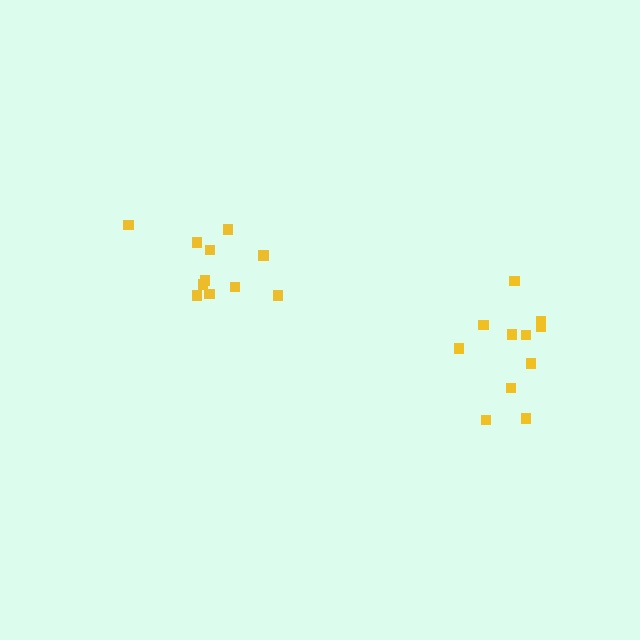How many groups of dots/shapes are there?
There are 2 groups.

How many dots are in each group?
Group 1: 11 dots, Group 2: 11 dots (22 total).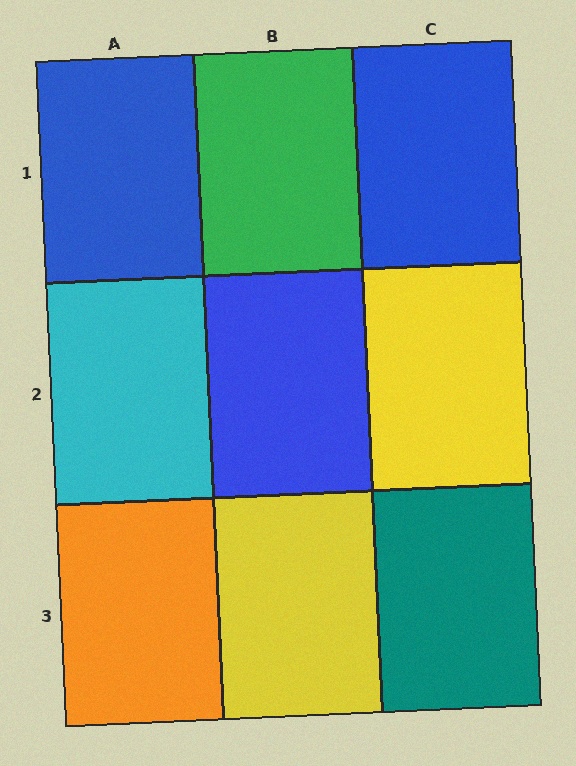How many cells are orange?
1 cell is orange.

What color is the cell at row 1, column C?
Blue.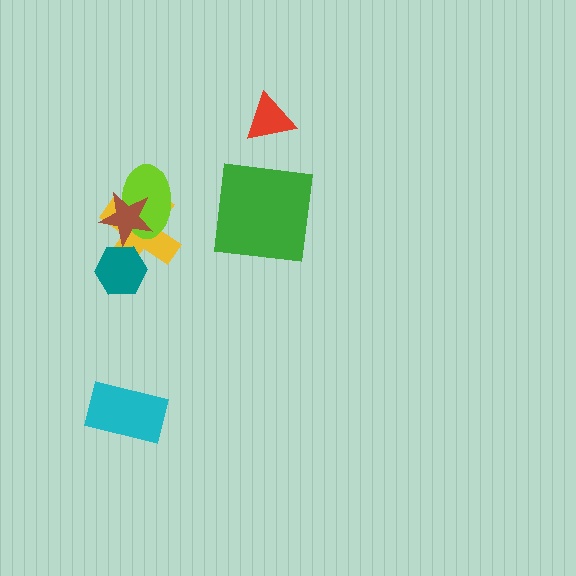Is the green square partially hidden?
No, no other shape covers it.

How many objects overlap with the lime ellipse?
2 objects overlap with the lime ellipse.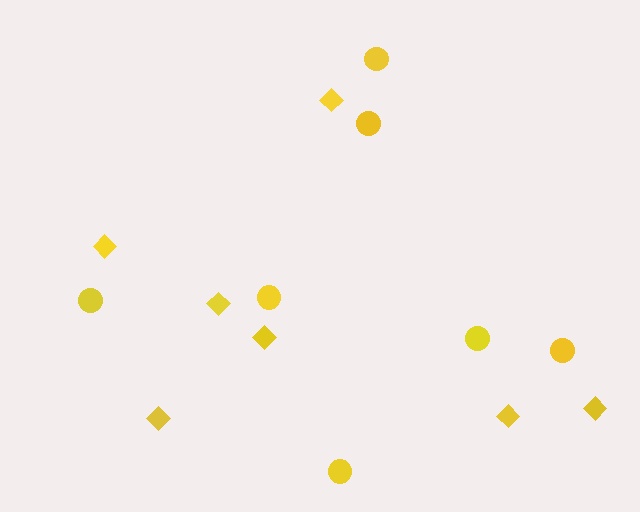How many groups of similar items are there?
There are 2 groups: one group of diamonds (7) and one group of circles (7).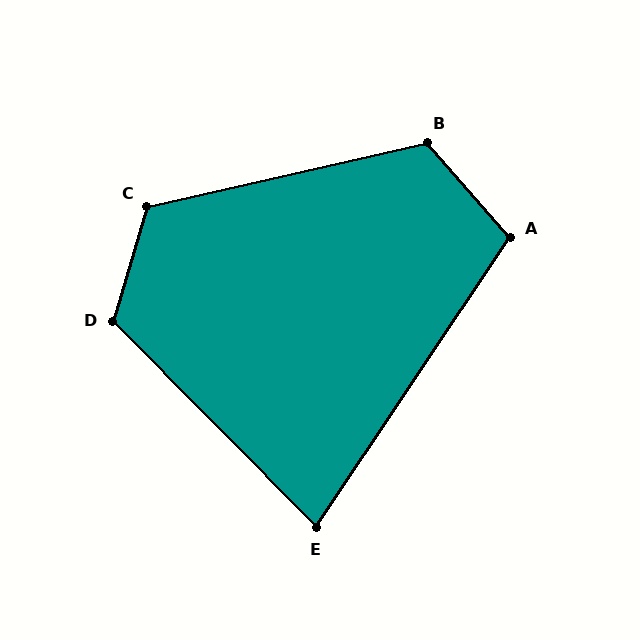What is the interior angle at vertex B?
Approximately 118 degrees (obtuse).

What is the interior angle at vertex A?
Approximately 105 degrees (obtuse).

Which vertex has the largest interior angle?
C, at approximately 119 degrees.